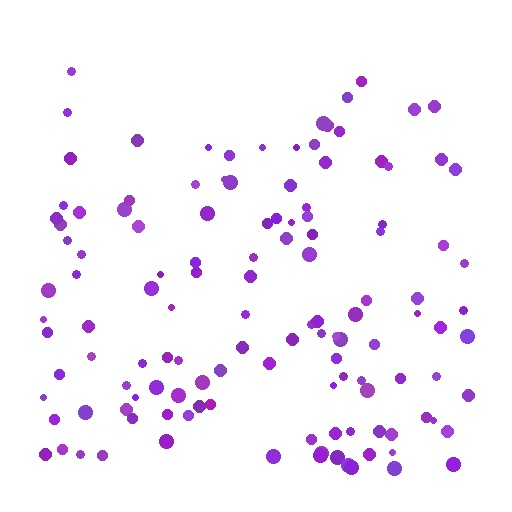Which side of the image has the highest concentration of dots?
The bottom.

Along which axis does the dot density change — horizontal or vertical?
Vertical.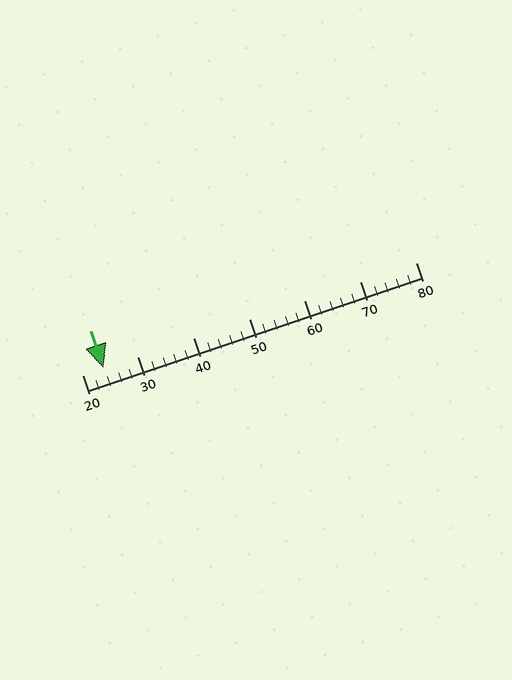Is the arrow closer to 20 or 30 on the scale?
The arrow is closer to 20.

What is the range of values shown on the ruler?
The ruler shows values from 20 to 80.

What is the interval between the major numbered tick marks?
The major tick marks are spaced 10 units apart.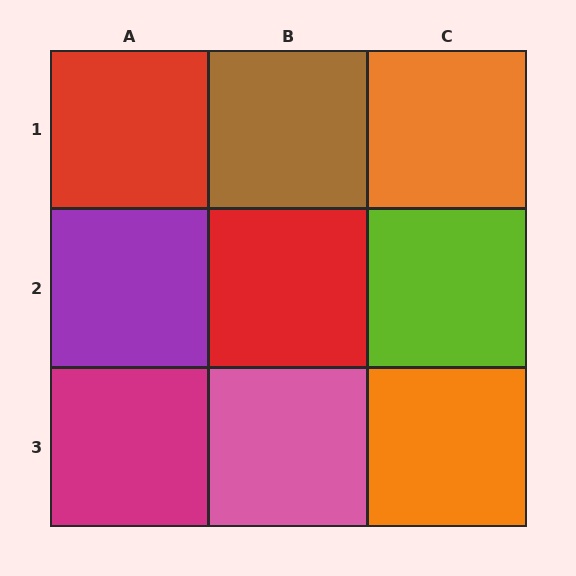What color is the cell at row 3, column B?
Pink.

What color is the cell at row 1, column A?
Red.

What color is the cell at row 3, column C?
Orange.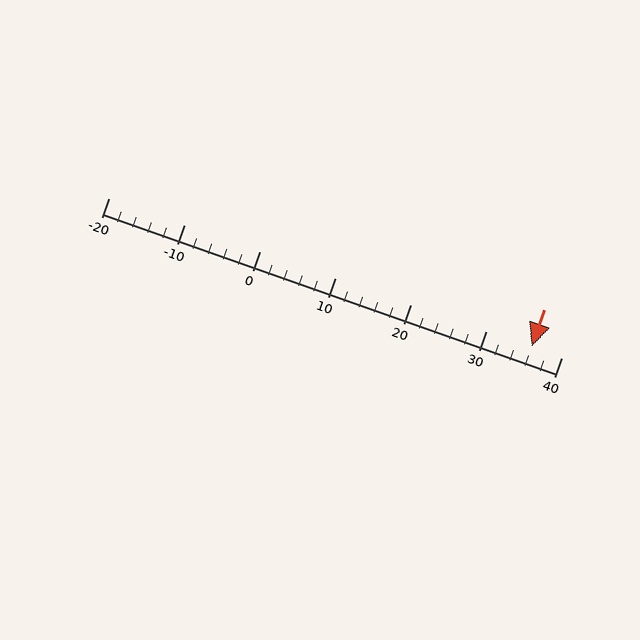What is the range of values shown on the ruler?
The ruler shows values from -20 to 40.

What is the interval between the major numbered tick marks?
The major tick marks are spaced 10 units apart.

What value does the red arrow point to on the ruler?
The red arrow points to approximately 36.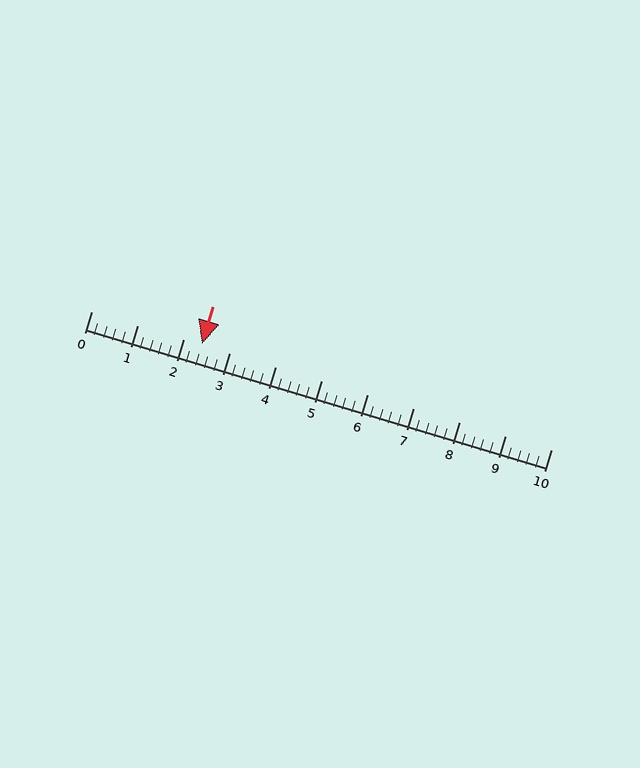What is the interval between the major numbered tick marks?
The major tick marks are spaced 1 units apart.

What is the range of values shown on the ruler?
The ruler shows values from 0 to 10.